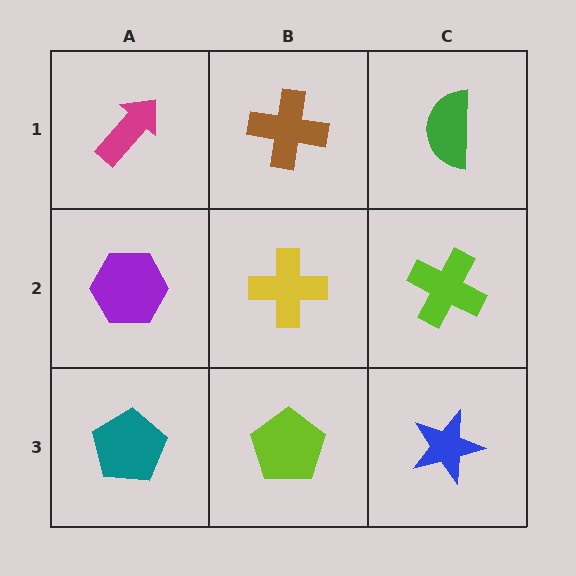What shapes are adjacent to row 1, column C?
A lime cross (row 2, column C), a brown cross (row 1, column B).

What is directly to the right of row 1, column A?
A brown cross.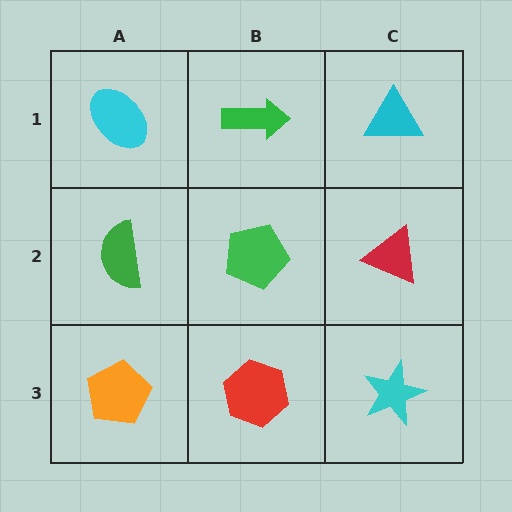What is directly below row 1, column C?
A red triangle.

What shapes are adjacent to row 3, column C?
A red triangle (row 2, column C), a red hexagon (row 3, column B).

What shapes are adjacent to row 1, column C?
A red triangle (row 2, column C), a green arrow (row 1, column B).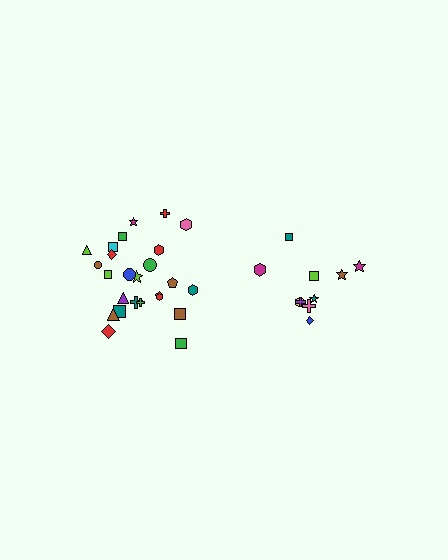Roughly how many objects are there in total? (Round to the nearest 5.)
Roughly 35 objects in total.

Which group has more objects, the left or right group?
The left group.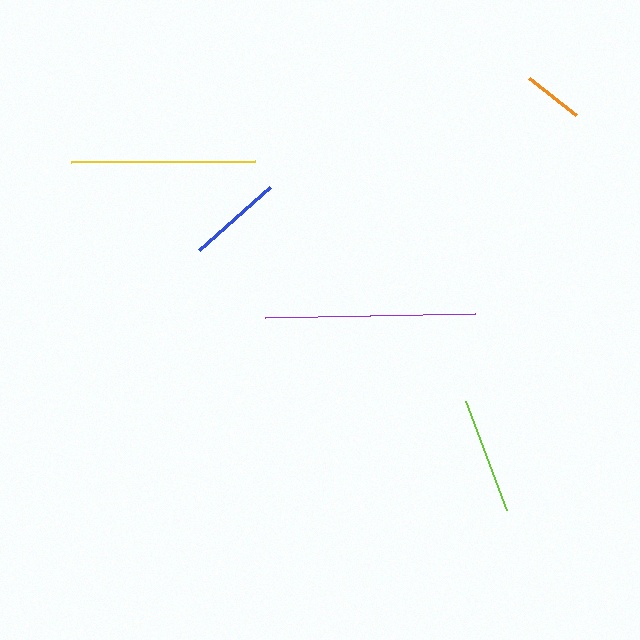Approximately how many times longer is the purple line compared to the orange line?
The purple line is approximately 3.5 times the length of the orange line.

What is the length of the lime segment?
The lime segment is approximately 117 pixels long.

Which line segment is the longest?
The purple line is the longest at approximately 210 pixels.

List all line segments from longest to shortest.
From longest to shortest: purple, yellow, lime, blue, orange.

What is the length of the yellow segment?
The yellow segment is approximately 184 pixels long.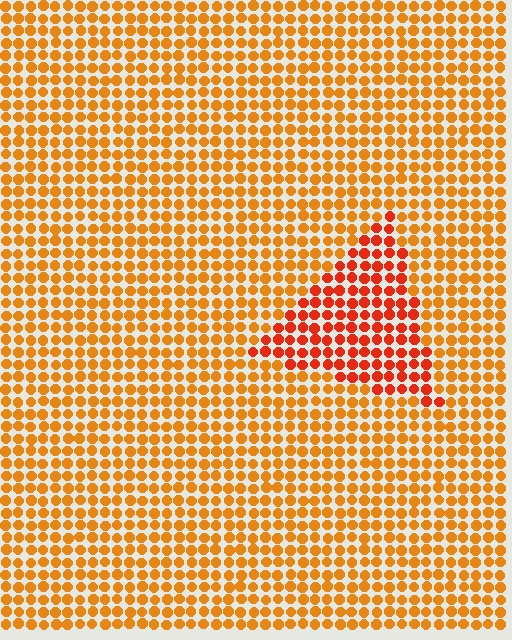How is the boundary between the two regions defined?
The boundary is defined purely by a slight shift in hue (about 27 degrees). Spacing, size, and orientation are identical on both sides.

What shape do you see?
I see a triangle.